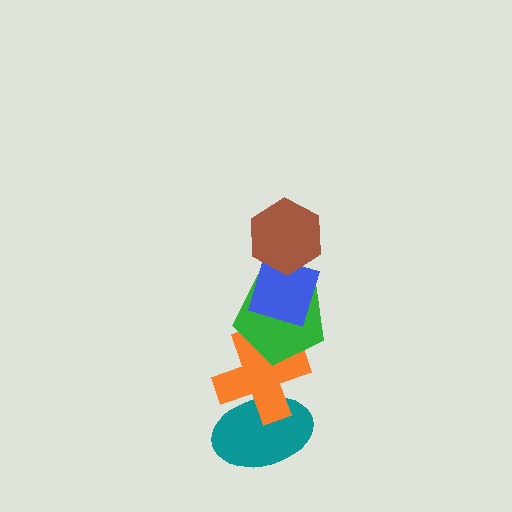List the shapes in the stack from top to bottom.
From top to bottom: the brown hexagon, the blue diamond, the green pentagon, the orange cross, the teal ellipse.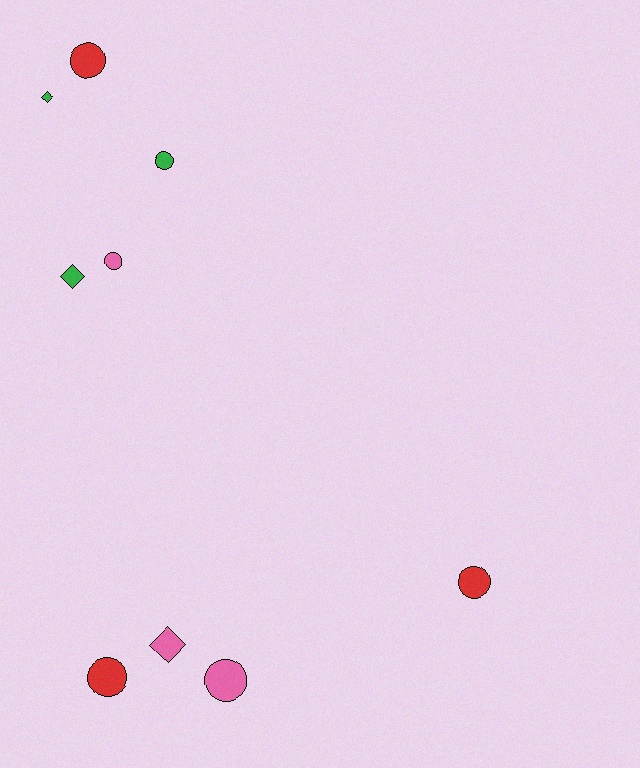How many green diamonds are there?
There are 2 green diamonds.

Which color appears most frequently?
Pink, with 3 objects.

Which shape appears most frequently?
Circle, with 6 objects.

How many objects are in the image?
There are 9 objects.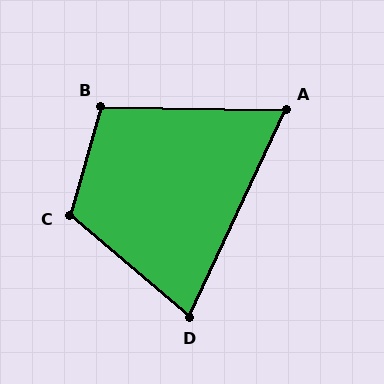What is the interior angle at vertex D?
Approximately 75 degrees (acute).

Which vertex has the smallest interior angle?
A, at approximately 66 degrees.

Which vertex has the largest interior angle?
C, at approximately 114 degrees.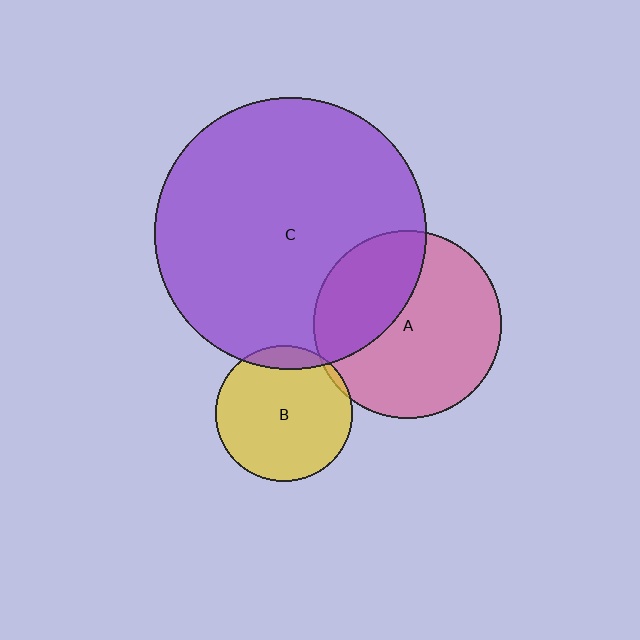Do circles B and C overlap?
Yes.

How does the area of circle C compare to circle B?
Approximately 4.0 times.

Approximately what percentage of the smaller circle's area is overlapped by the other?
Approximately 10%.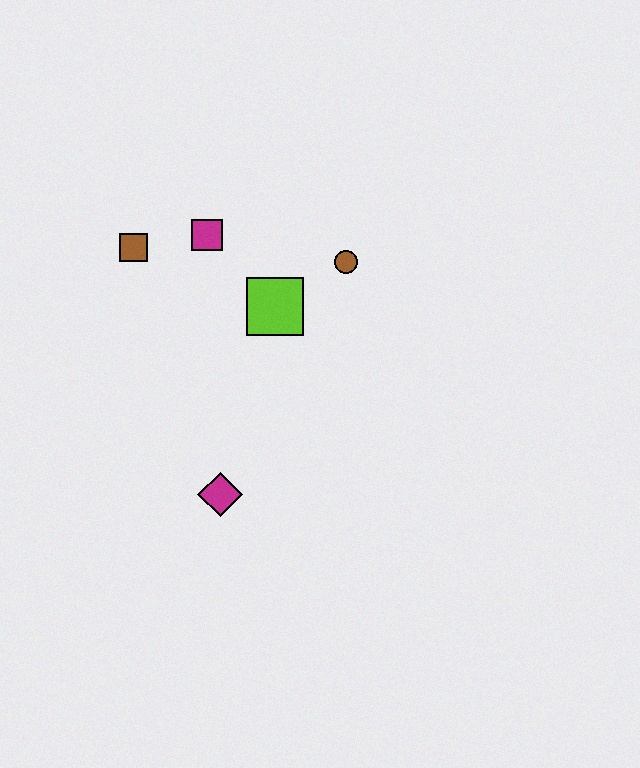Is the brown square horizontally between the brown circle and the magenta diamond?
No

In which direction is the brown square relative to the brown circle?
The brown square is to the left of the brown circle.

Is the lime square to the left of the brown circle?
Yes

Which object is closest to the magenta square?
The brown square is closest to the magenta square.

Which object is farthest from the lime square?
The magenta diamond is farthest from the lime square.